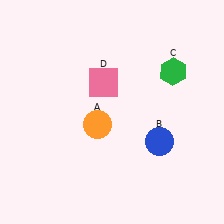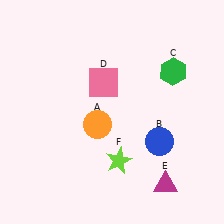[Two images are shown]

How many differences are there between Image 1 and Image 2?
There are 2 differences between the two images.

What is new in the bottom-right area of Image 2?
A magenta triangle (E) was added in the bottom-right area of Image 2.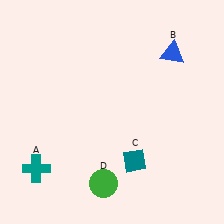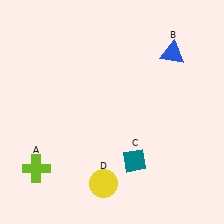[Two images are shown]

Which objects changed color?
A changed from teal to lime. D changed from green to yellow.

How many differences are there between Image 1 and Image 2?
There are 2 differences between the two images.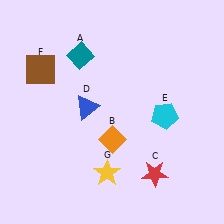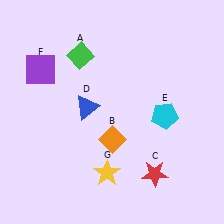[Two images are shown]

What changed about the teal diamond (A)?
In Image 1, A is teal. In Image 2, it changed to green.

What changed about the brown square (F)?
In Image 1, F is brown. In Image 2, it changed to purple.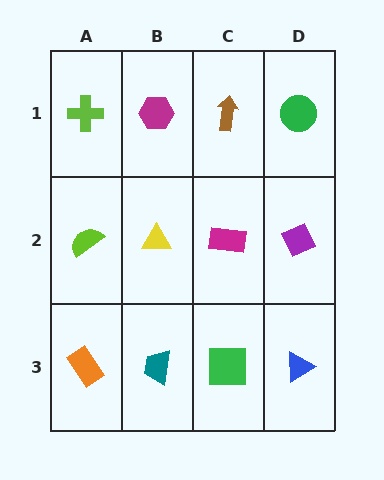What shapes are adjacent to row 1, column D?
A purple diamond (row 2, column D), a brown arrow (row 1, column C).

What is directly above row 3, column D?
A purple diamond.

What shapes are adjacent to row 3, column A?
A lime semicircle (row 2, column A), a teal trapezoid (row 3, column B).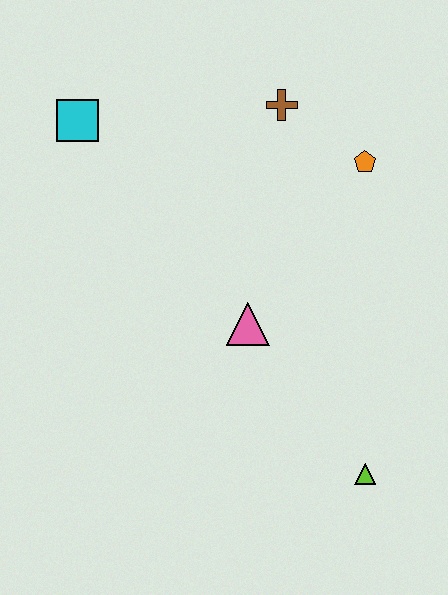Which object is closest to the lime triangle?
The pink triangle is closest to the lime triangle.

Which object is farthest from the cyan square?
The lime triangle is farthest from the cyan square.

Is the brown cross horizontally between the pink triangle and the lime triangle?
Yes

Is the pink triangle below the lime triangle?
No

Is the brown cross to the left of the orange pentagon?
Yes